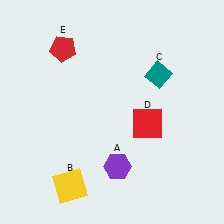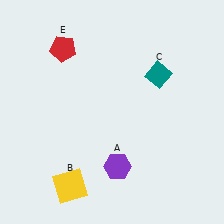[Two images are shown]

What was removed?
The red square (D) was removed in Image 2.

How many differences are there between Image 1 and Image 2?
There is 1 difference between the two images.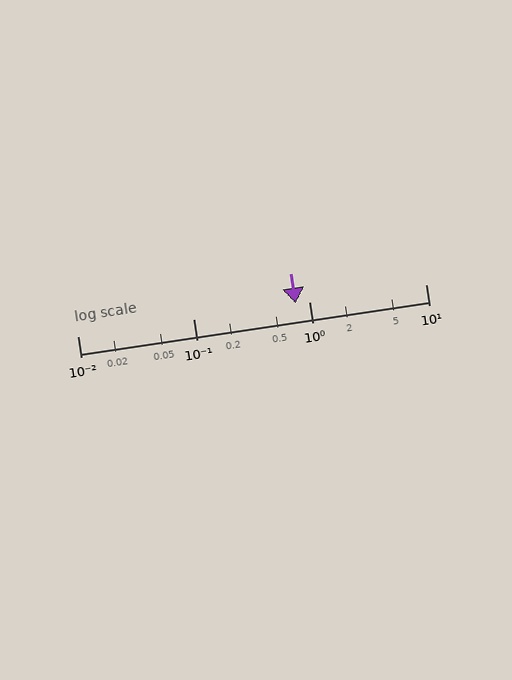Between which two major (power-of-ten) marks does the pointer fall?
The pointer is between 0.1 and 1.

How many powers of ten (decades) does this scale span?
The scale spans 3 decades, from 0.01 to 10.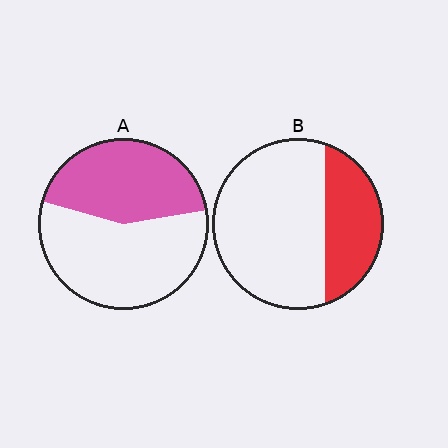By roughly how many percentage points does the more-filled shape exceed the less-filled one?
By roughly 15 percentage points (A over B).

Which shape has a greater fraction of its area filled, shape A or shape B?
Shape A.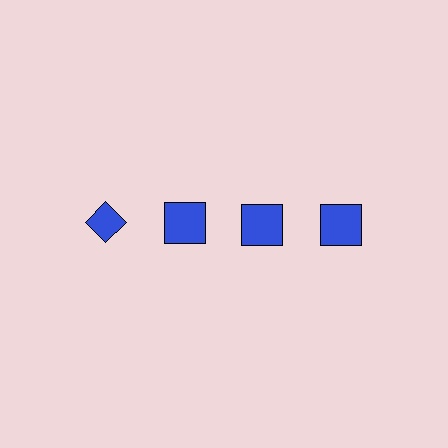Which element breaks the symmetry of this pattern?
The blue diamond in the top row, leftmost column breaks the symmetry. All other shapes are blue squares.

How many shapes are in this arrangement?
There are 4 shapes arranged in a grid pattern.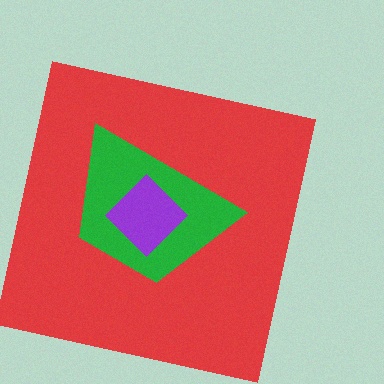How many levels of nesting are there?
3.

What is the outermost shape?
The red square.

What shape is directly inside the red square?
The green trapezoid.